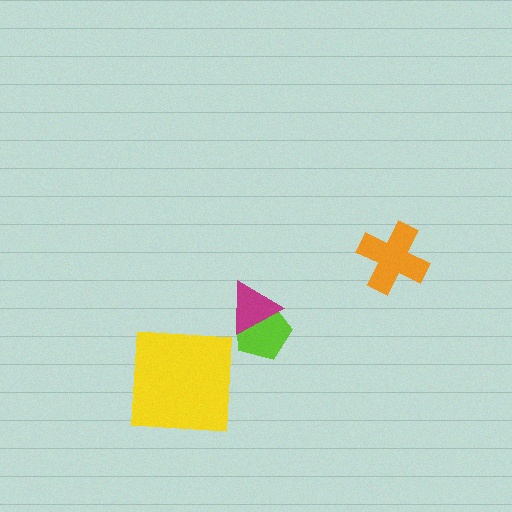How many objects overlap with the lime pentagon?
1 object overlaps with the lime pentagon.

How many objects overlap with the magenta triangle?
1 object overlaps with the magenta triangle.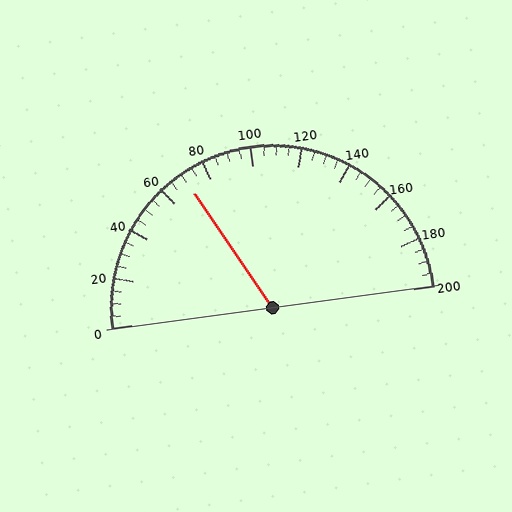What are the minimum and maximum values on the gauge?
The gauge ranges from 0 to 200.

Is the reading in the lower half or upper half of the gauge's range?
The reading is in the lower half of the range (0 to 200).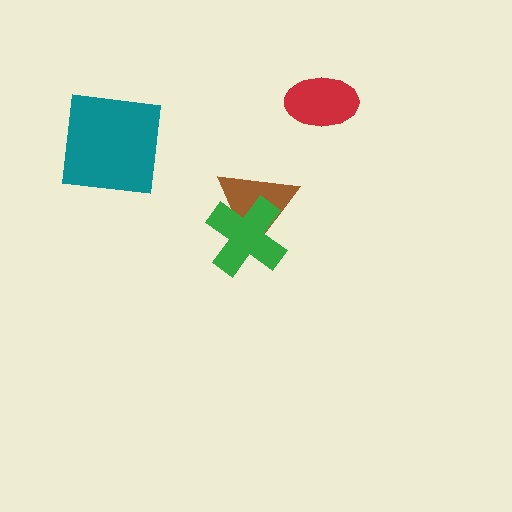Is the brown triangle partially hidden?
Yes, it is partially covered by another shape.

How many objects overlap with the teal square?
0 objects overlap with the teal square.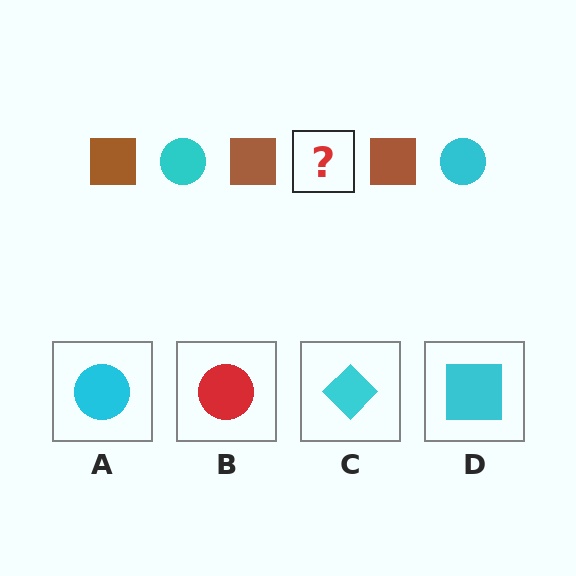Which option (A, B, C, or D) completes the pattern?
A.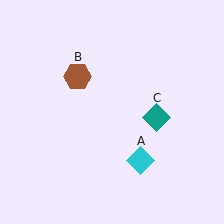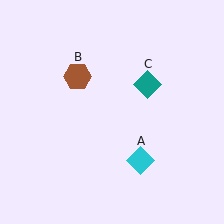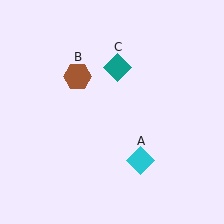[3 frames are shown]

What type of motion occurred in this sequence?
The teal diamond (object C) rotated counterclockwise around the center of the scene.